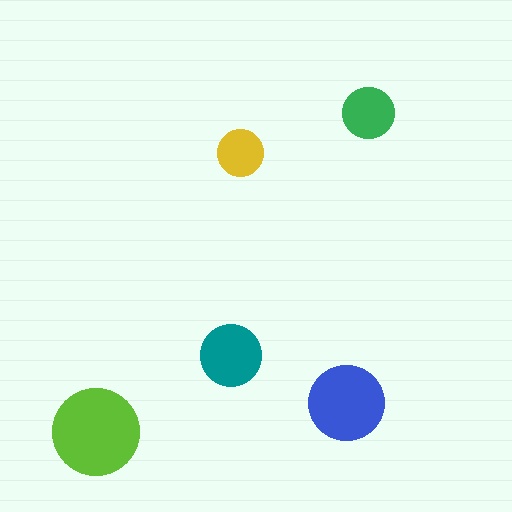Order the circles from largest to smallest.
the lime one, the blue one, the teal one, the green one, the yellow one.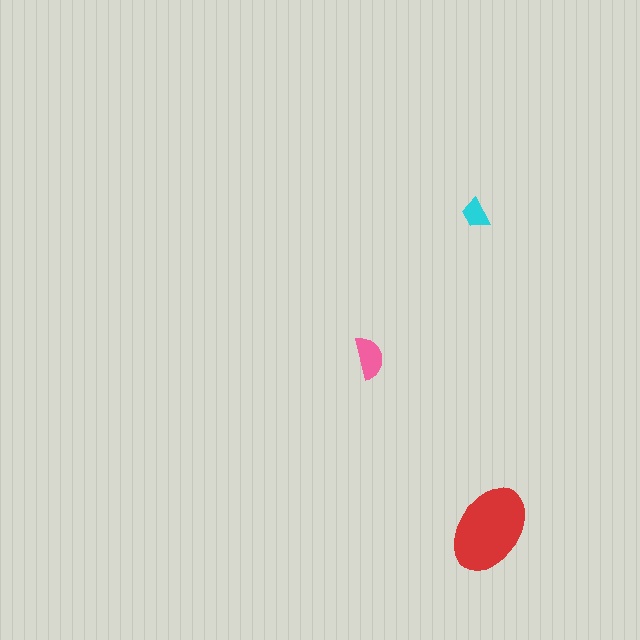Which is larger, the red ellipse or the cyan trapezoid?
The red ellipse.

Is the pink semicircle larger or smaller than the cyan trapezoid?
Larger.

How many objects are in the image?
There are 3 objects in the image.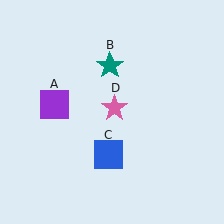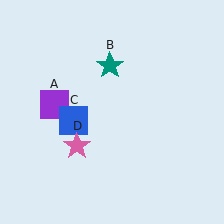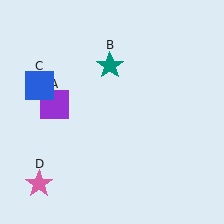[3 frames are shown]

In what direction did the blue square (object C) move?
The blue square (object C) moved up and to the left.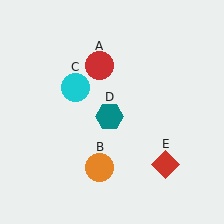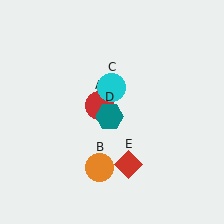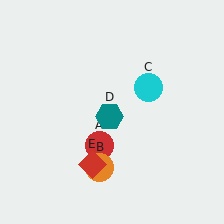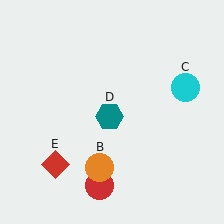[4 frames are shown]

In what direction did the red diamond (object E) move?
The red diamond (object E) moved left.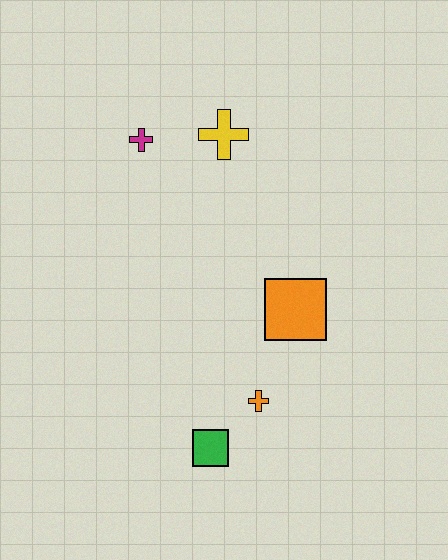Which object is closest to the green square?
The orange cross is closest to the green square.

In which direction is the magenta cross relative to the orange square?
The magenta cross is above the orange square.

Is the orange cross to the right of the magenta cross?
Yes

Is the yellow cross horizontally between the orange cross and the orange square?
No